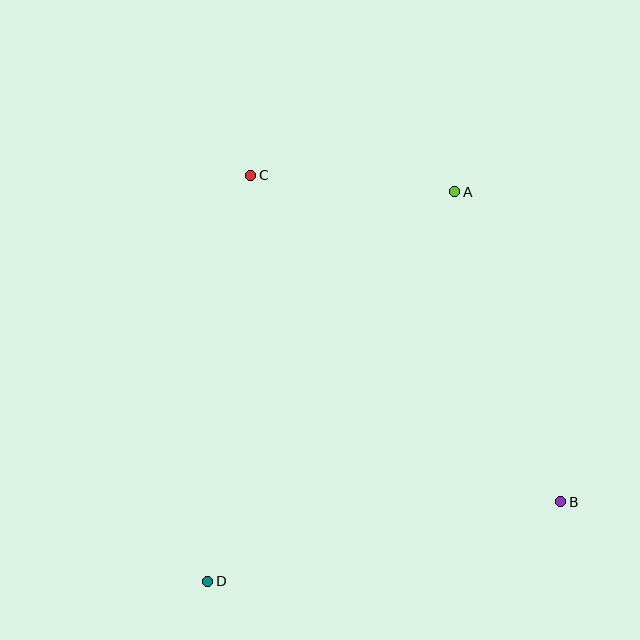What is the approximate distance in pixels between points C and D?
The distance between C and D is approximately 409 pixels.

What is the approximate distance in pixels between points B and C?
The distance between B and C is approximately 450 pixels.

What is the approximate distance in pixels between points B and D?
The distance between B and D is approximately 362 pixels.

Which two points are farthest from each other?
Points A and D are farthest from each other.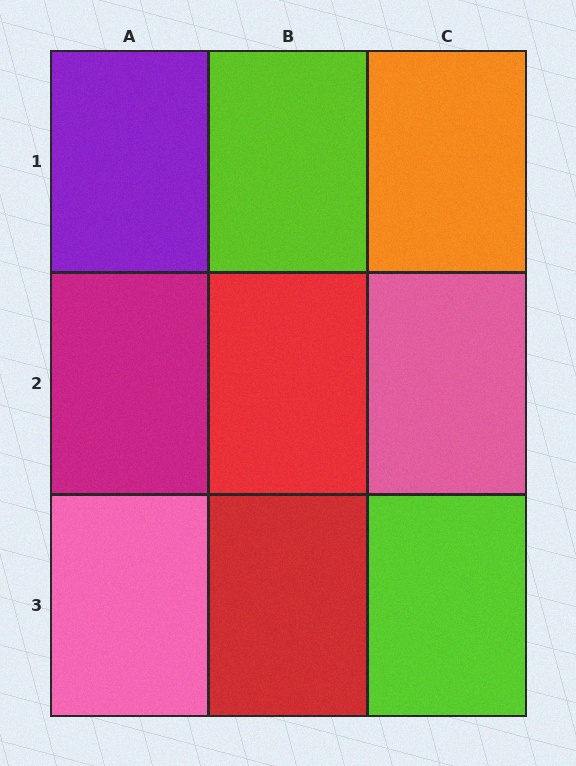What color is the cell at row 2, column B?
Red.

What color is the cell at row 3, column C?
Lime.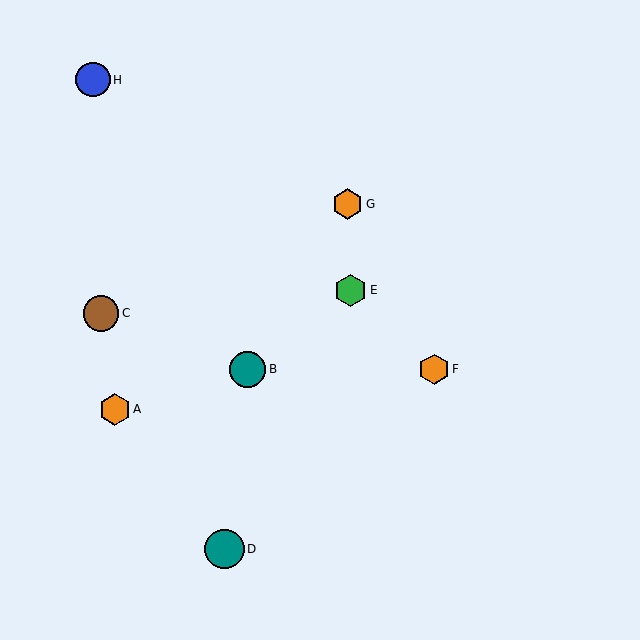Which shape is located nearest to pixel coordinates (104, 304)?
The brown circle (labeled C) at (101, 313) is nearest to that location.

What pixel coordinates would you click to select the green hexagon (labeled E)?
Click at (350, 290) to select the green hexagon E.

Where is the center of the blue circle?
The center of the blue circle is at (93, 80).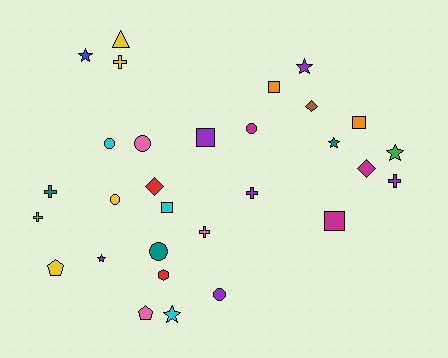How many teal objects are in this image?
There are 3 teal objects.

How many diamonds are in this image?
There are 3 diamonds.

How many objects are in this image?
There are 30 objects.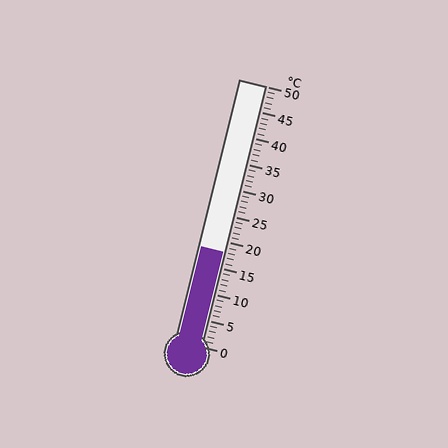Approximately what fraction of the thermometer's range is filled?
The thermometer is filled to approximately 35% of its range.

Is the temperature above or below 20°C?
The temperature is below 20°C.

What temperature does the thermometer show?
The thermometer shows approximately 18°C.